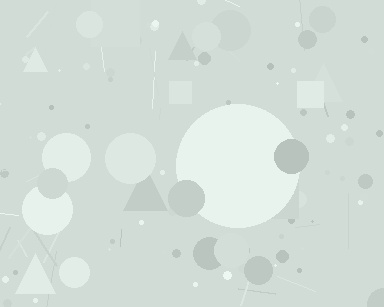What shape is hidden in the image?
A circle is hidden in the image.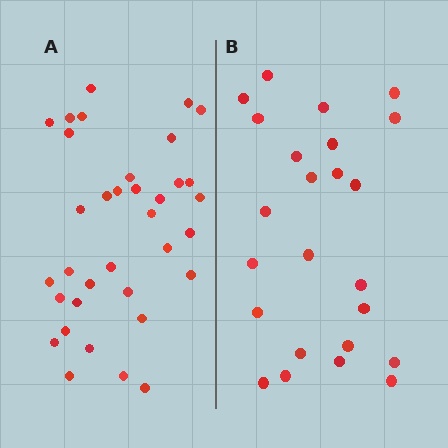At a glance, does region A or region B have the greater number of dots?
Region A (the left region) has more dots.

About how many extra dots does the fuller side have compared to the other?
Region A has roughly 12 or so more dots than region B.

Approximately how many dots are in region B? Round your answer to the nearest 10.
About 20 dots. (The exact count is 24, which rounds to 20.)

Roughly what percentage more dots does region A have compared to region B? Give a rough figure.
About 45% more.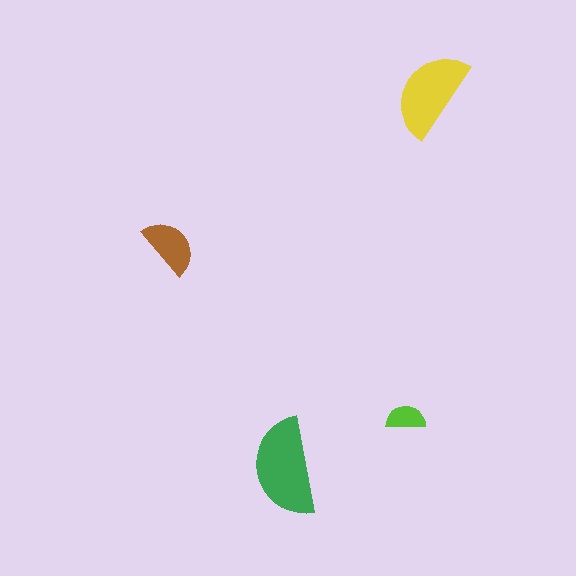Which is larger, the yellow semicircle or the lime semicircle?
The yellow one.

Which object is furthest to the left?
The brown semicircle is leftmost.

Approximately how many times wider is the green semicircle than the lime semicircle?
About 2.5 times wider.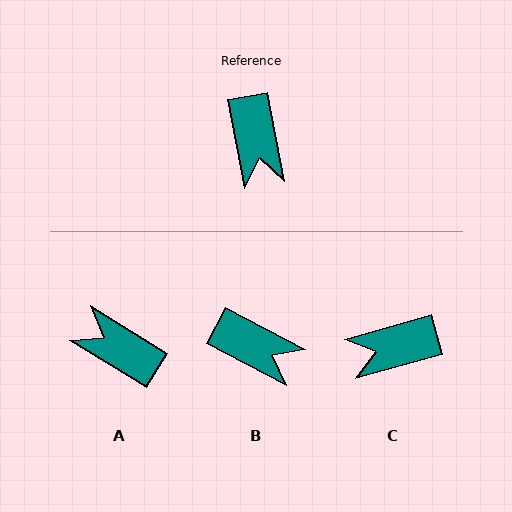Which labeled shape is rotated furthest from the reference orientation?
A, about 132 degrees away.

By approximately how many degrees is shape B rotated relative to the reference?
Approximately 52 degrees counter-clockwise.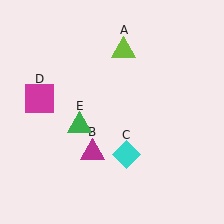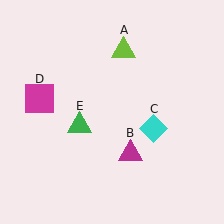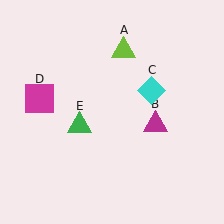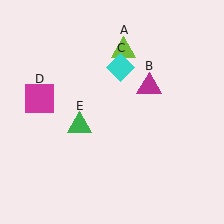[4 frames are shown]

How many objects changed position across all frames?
2 objects changed position: magenta triangle (object B), cyan diamond (object C).